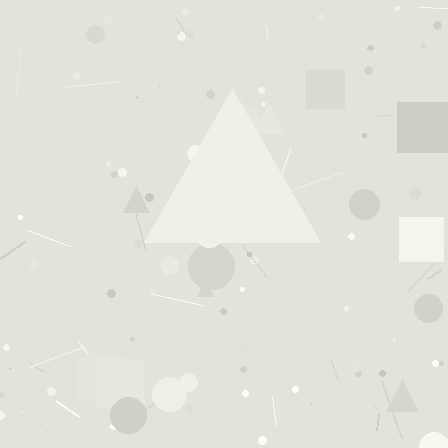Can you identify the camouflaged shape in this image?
The camouflaged shape is a triangle.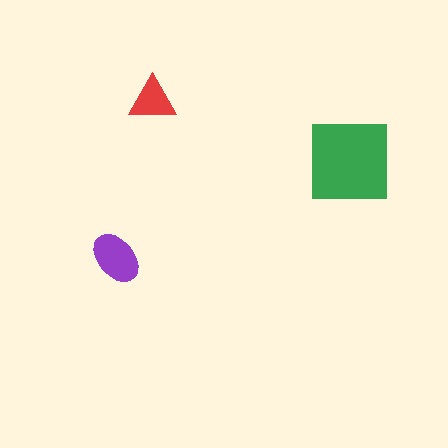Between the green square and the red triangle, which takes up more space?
The green square.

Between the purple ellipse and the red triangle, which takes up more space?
The purple ellipse.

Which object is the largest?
The green square.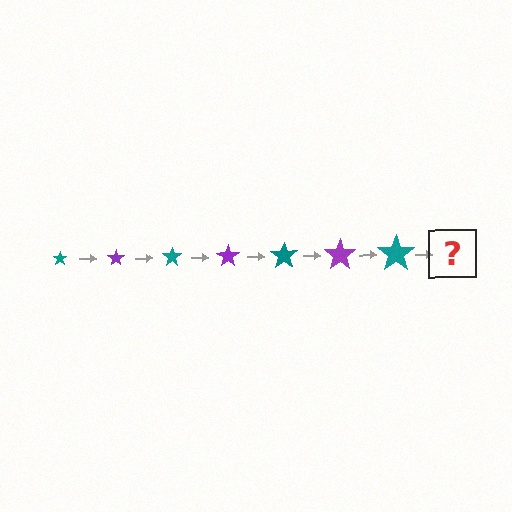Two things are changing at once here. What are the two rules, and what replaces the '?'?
The two rules are that the star grows larger each step and the color cycles through teal and purple. The '?' should be a purple star, larger than the previous one.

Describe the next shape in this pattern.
It should be a purple star, larger than the previous one.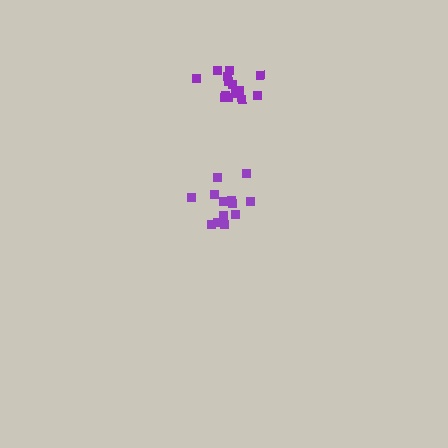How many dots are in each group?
Group 1: 15 dots, Group 2: 13 dots (28 total).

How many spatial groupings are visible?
There are 2 spatial groupings.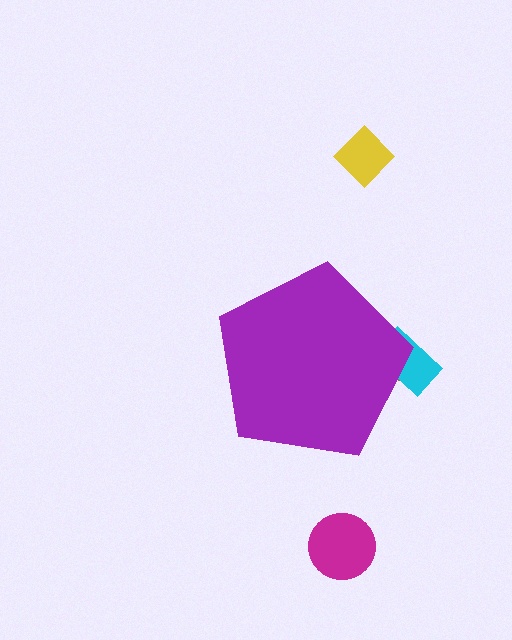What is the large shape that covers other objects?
A purple pentagon.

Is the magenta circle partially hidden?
No, the magenta circle is fully visible.